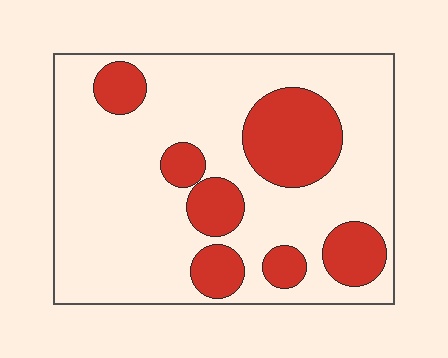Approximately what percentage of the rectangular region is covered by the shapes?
Approximately 25%.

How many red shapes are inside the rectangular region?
7.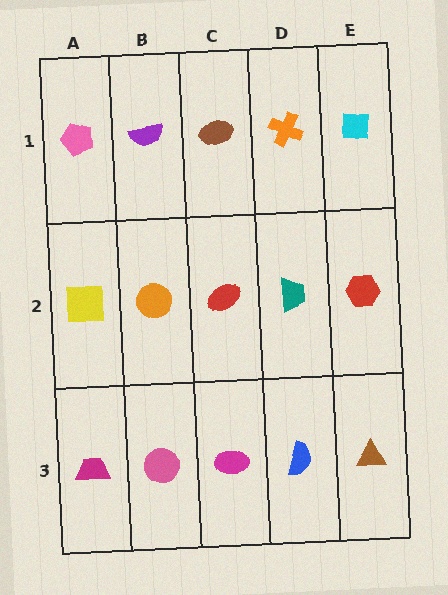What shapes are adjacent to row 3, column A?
A yellow square (row 2, column A), a pink circle (row 3, column B).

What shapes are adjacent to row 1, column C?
A red ellipse (row 2, column C), a purple semicircle (row 1, column B), an orange cross (row 1, column D).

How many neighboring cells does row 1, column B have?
3.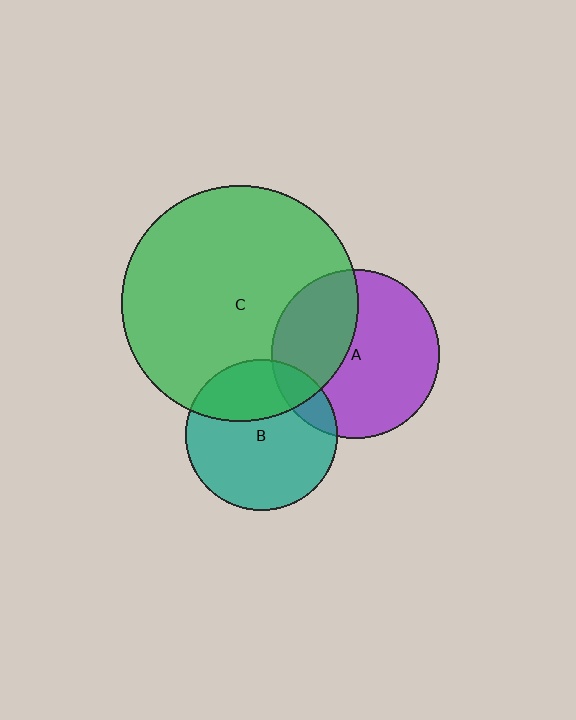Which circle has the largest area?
Circle C (green).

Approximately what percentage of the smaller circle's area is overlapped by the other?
Approximately 35%.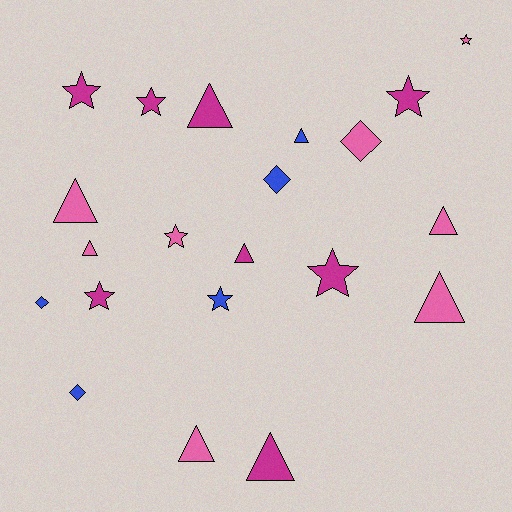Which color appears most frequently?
Pink, with 8 objects.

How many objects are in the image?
There are 21 objects.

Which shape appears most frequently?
Triangle, with 9 objects.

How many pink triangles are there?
There are 5 pink triangles.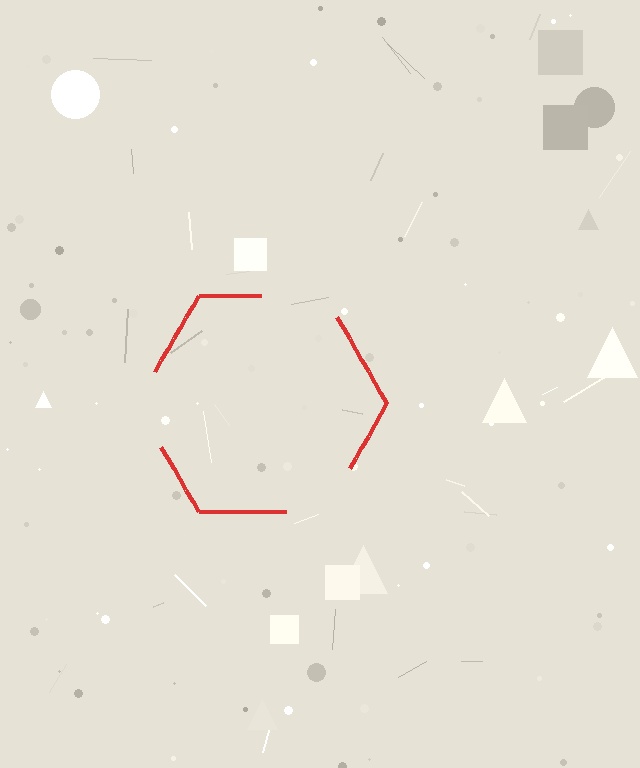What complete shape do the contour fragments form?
The contour fragments form a hexagon.